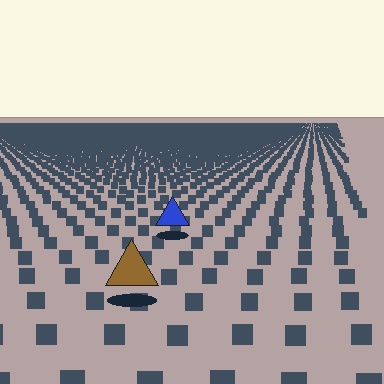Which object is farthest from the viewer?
The blue triangle is farthest from the viewer. It appears smaller and the ground texture around it is denser.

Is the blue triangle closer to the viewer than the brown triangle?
No. The brown triangle is closer — you can tell from the texture gradient: the ground texture is coarser near it.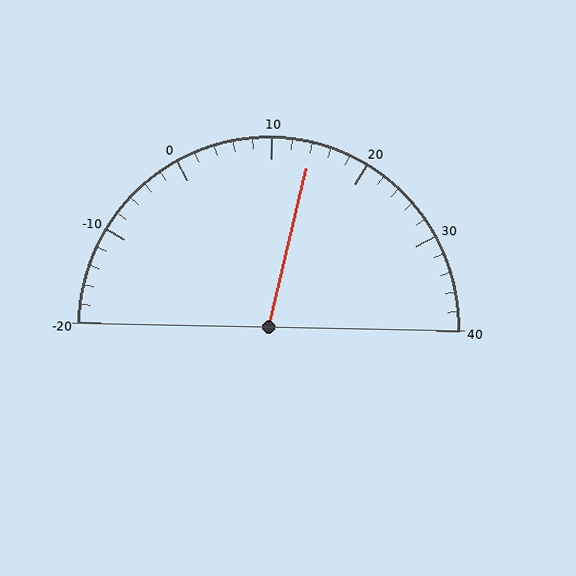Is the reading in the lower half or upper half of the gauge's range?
The reading is in the upper half of the range (-20 to 40).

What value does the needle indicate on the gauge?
The needle indicates approximately 14.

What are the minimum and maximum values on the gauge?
The gauge ranges from -20 to 40.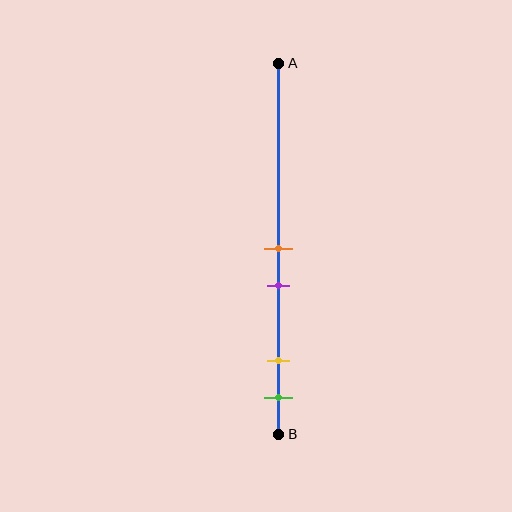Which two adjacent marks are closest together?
The orange and purple marks are the closest adjacent pair.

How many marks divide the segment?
There are 4 marks dividing the segment.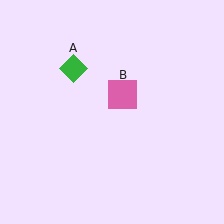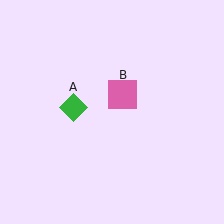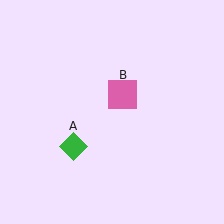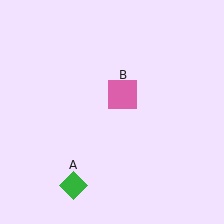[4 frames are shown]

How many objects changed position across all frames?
1 object changed position: green diamond (object A).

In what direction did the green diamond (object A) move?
The green diamond (object A) moved down.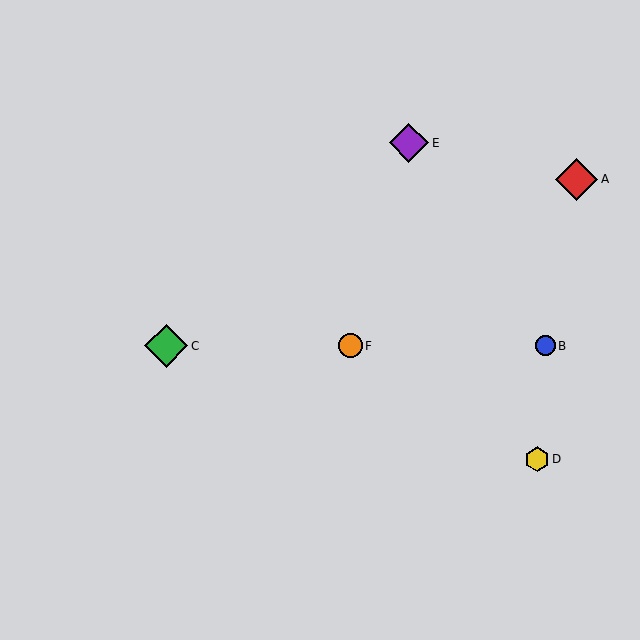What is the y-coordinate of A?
Object A is at y≈179.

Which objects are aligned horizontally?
Objects B, C, F are aligned horizontally.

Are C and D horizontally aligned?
No, C is at y≈346 and D is at y≈459.